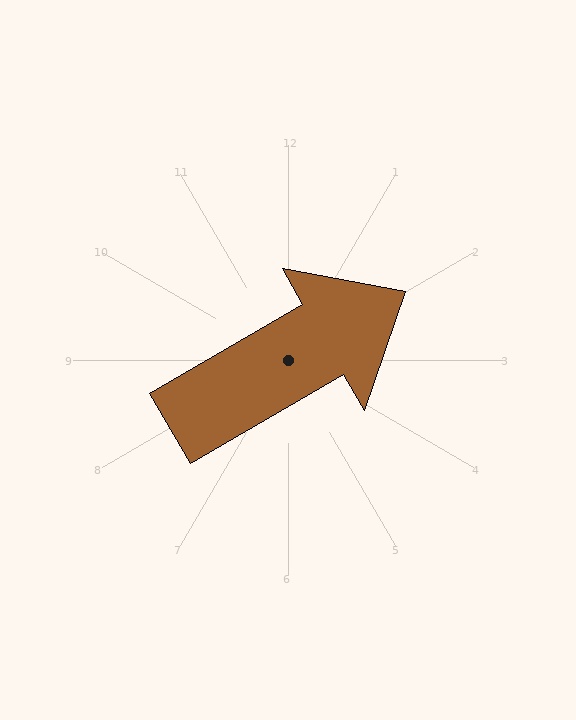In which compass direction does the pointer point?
Northeast.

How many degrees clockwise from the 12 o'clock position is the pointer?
Approximately 60 degrees.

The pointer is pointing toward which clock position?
Roughly 2 o'clock.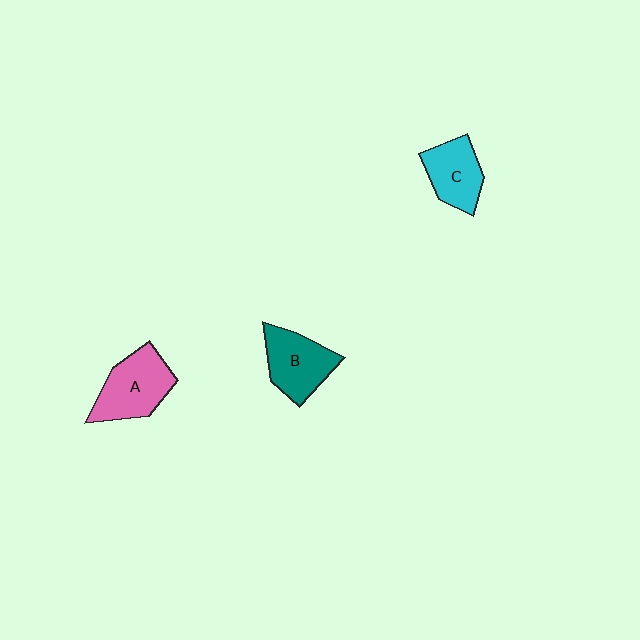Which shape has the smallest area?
Shape C (cyan).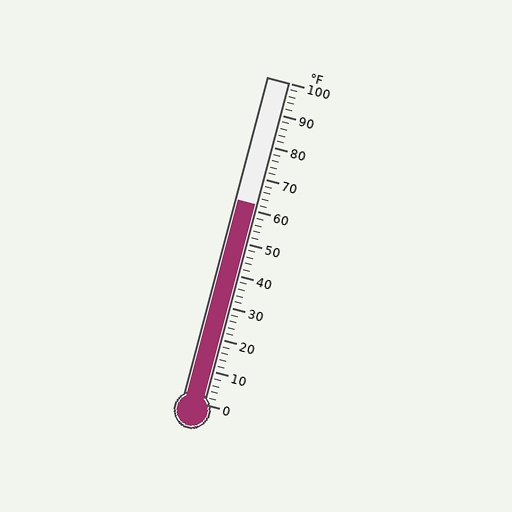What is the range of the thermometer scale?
The thermometer scale ranges from 0°F to 100°F.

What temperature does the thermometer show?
The thermometer shows approximately 62°F.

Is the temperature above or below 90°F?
The temperature is below 90°F.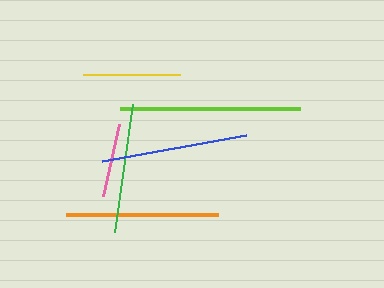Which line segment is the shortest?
The pink line is the shortest at approximately 74 pixels.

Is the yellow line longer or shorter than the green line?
The green line is longer than the yellow line.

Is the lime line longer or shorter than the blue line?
The lime line is longer than the blue line.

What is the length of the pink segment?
The pink segment is approximately 74 pixels long.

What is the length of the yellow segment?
The yellow segment is approximately 98 pixels long.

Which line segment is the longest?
The lime line is the longest at approximately 180 pixels.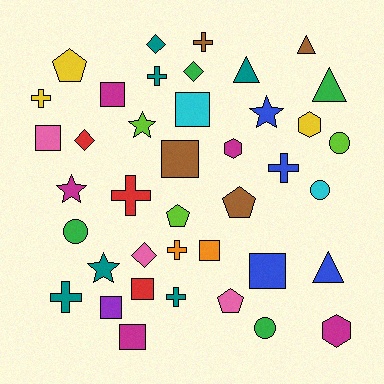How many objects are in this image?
There are 40 objects.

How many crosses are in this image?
There are 8 crosses.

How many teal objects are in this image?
There are 6 teal objects.